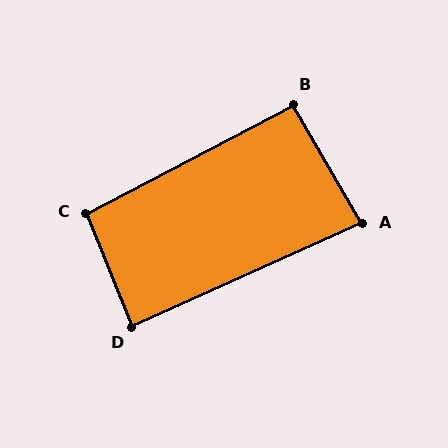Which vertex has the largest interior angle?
C, at approximately 96 degrees.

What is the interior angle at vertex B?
Approximately 92 degrees (approximately right).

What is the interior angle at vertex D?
Approximately 88 degrees (approximately right).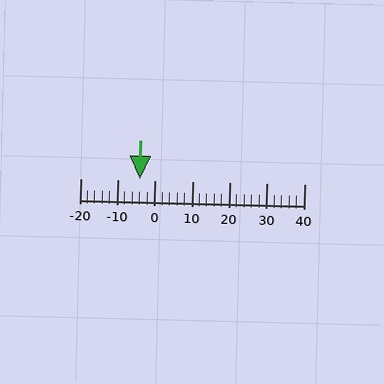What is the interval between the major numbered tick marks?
The major tick marks are spaced 10 units apart.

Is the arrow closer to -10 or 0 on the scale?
The arrow is closer to 0.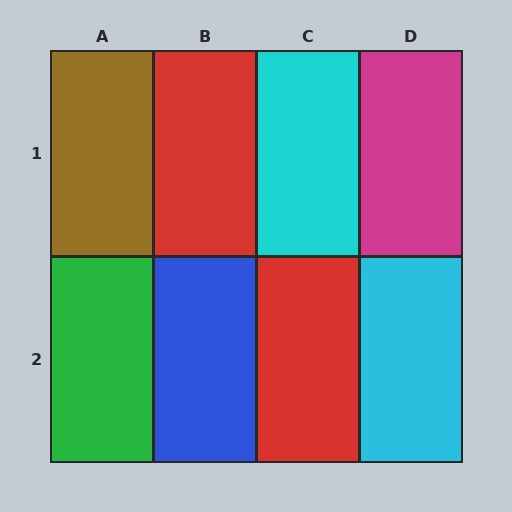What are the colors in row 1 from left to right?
Brown, red, cyan, magenta.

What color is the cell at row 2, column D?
Cyan.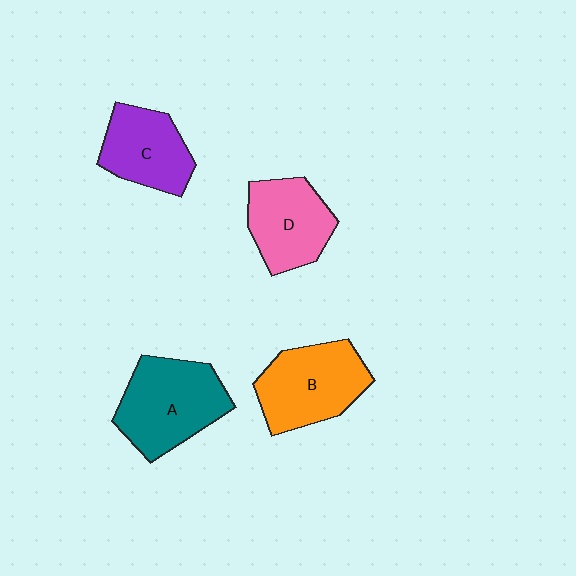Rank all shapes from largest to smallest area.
From largest to smallest: A (teal), B (orange), D (pink), C (purple).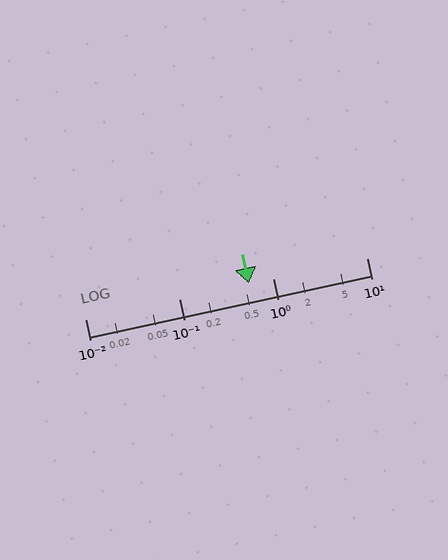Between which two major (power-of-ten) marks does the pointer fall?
The pointer is between 0.1 and 1.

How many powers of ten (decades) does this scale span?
The scale spans 3 decades, from 0.01 to 10.